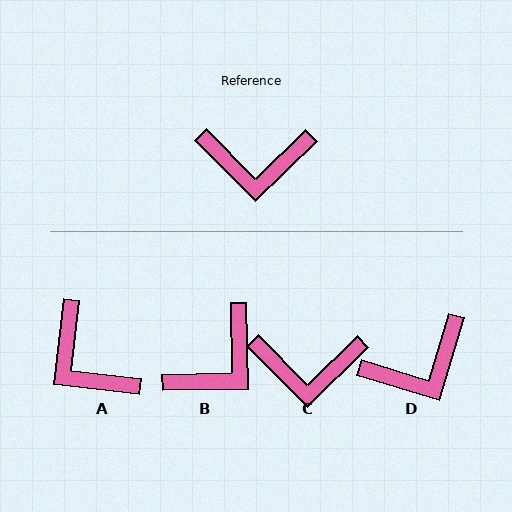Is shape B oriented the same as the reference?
No, it is off by about 46 degrees.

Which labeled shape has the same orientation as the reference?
C.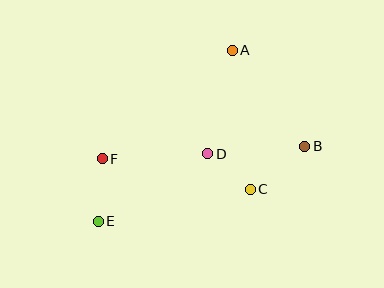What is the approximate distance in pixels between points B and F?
The distance between B and F is approximately 203 pixels.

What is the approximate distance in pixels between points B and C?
The distance between B and C is approximately 69 pixels.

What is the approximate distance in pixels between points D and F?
The distance between D and F is approximately 106 pixels.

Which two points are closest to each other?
Points C and D are closest to each other.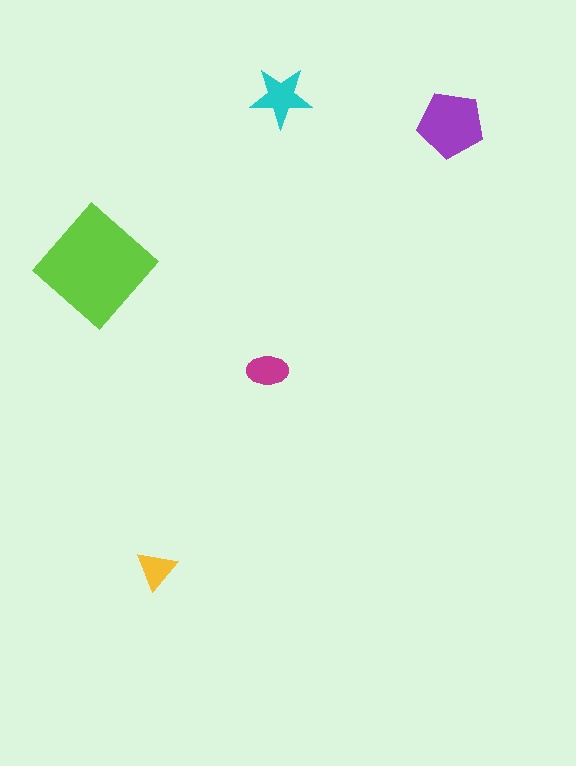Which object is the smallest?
The yellow triangle.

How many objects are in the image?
There are 5 objects in the image.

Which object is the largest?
The lime diamond.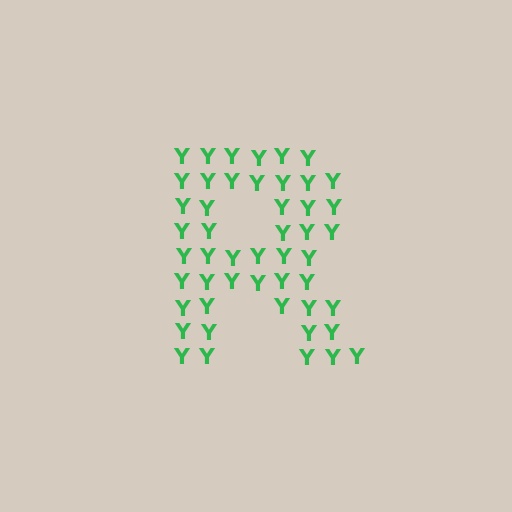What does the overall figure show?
The overall figure shows the letter R.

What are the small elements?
The small elements are letter Y's.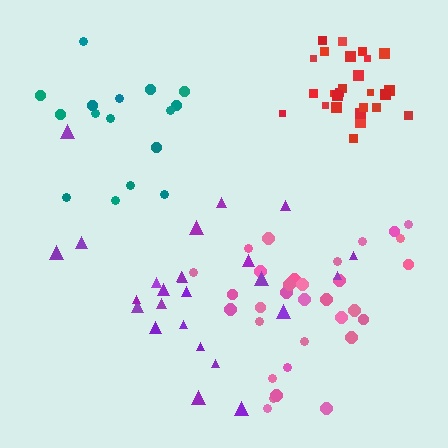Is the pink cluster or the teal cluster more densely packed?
Pink.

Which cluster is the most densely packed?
Red.